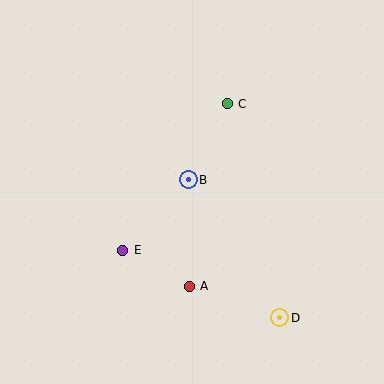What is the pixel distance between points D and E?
The distance between D and E is 171 pixels.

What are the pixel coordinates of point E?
Point E is at (123, 250).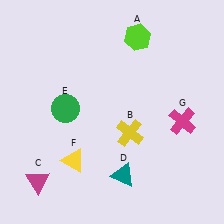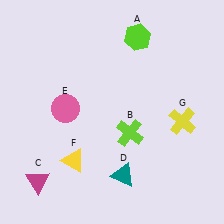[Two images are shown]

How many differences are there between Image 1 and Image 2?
There are 3 differences between the two images.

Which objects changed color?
B changed from yellow to lime. E changed from green to pink. G changed from magenta to yellow.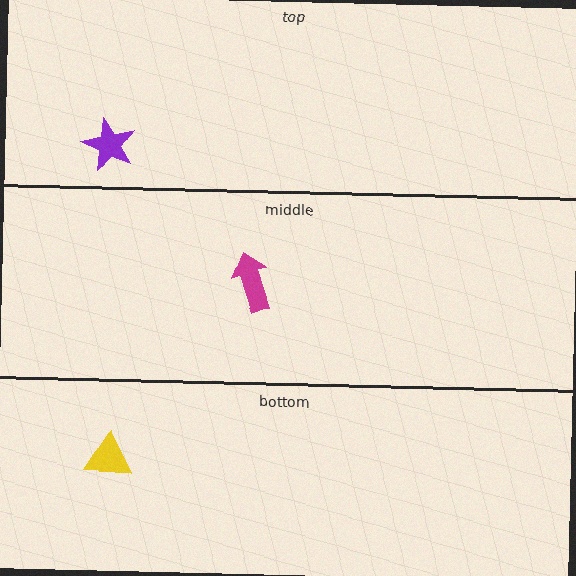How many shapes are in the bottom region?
1.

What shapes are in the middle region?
The magenta arrow.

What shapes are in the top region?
The purple star.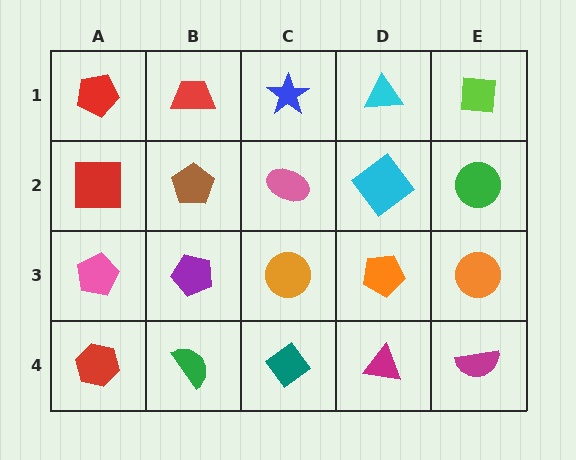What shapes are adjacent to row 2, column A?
A red pentagon (row 1, column A), a pink pentagon (row 3, column A), a brown pentagon (row 2, column B).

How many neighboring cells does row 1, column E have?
2.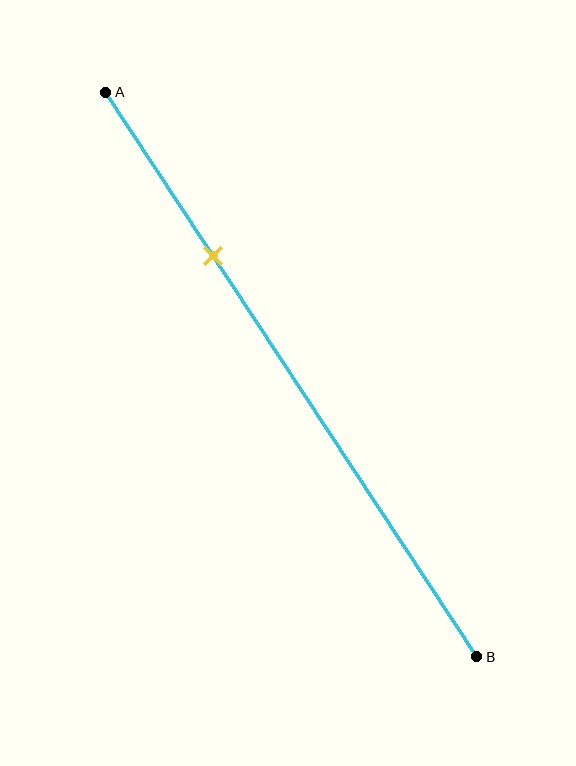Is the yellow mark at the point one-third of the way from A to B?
No, the mark is at about 30% from A, not at the 33% one-third point.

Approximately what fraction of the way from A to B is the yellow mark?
The yellow mark is approximately 30% of the way from A to B.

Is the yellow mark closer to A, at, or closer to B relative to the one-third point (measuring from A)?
The yellow mark is closer to point A than the one-third point of segment AB.